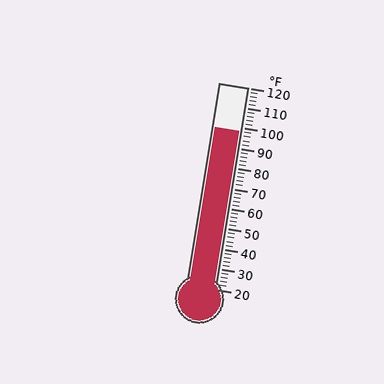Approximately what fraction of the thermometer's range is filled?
The thermometer is filled to approximately 80% of its range.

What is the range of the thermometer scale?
The thermometer scale ranges from 20°F to 120°F.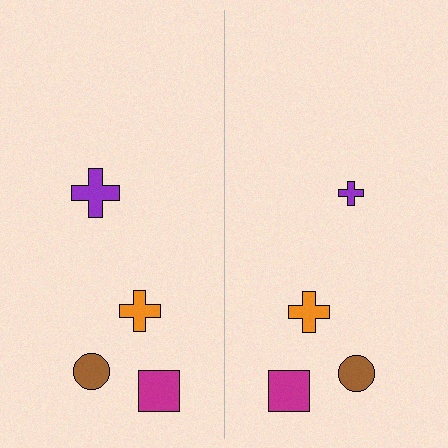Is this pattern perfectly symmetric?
No, the pattern is not perfectly symmetric. The purple cross on the right side has a different size than its mirror counterpart.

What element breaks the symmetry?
The purple cross on the right side has a different size than its mirror counterpart.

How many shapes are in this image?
There are 8 shapes in this image.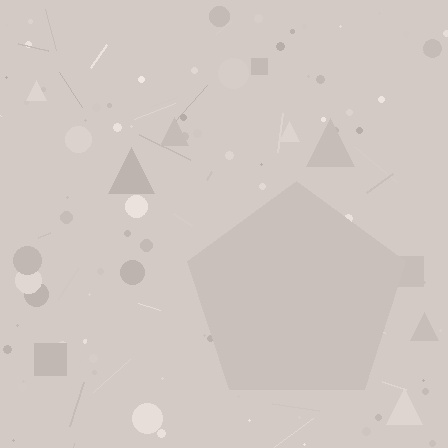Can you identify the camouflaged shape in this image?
The camouflaged shape is a pentagon.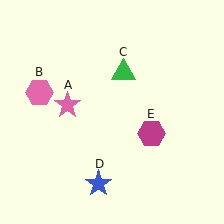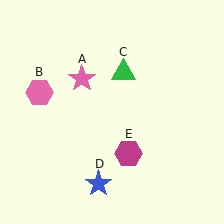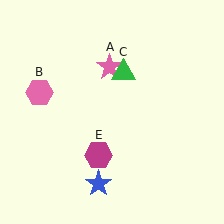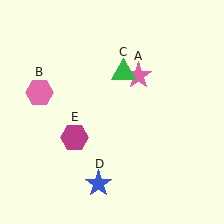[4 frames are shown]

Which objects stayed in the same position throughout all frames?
Pink hexagon (object B) and green triangle (object C) and blue star (object D) remained stationary.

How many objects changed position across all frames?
2 objects changed position: pink star (object A), magenta hexagon (object E).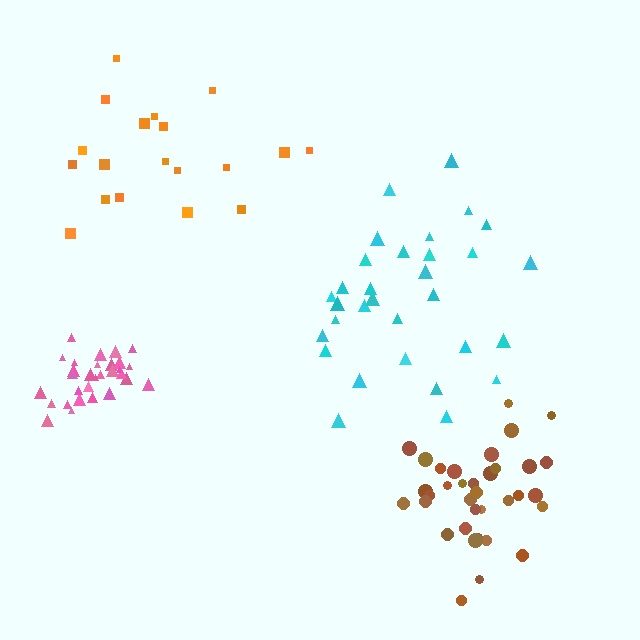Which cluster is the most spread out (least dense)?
Orange.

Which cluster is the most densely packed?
Pink.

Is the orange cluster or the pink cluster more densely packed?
Pink.